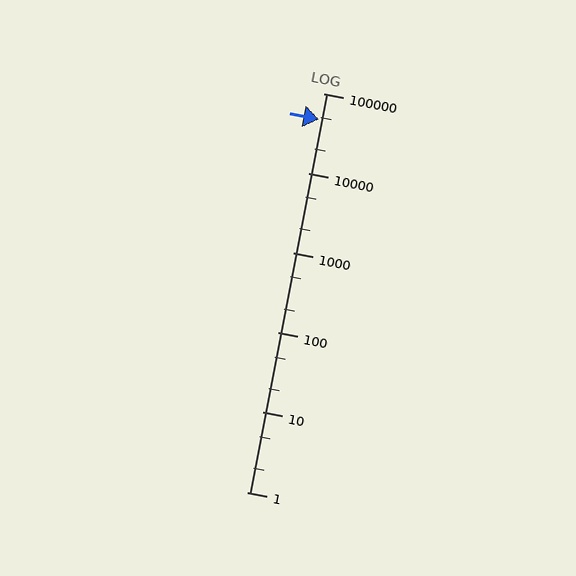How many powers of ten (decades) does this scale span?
The scale spans 5 decades, from 1 to 100000.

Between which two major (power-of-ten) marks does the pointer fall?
The pointer is between 10000 and 100000.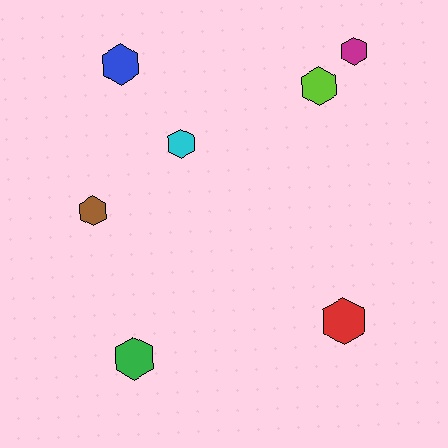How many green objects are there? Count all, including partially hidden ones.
There is 1 green object.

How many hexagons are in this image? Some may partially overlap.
There are 7 hexagons.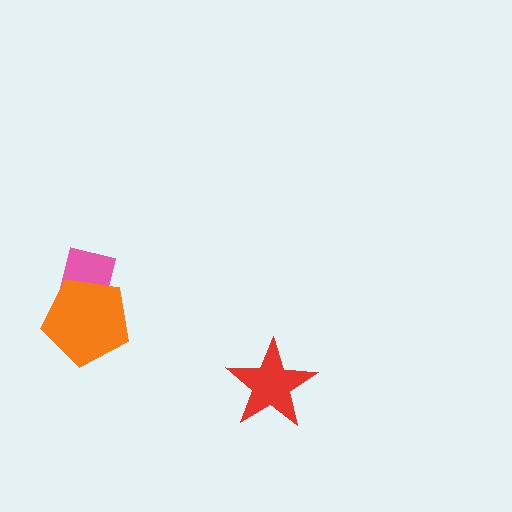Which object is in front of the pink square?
The orange pentagon is in front of the pink square.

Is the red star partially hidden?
No, no other shape covers it.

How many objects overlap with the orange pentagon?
1 object overlaps with the orange pentagon.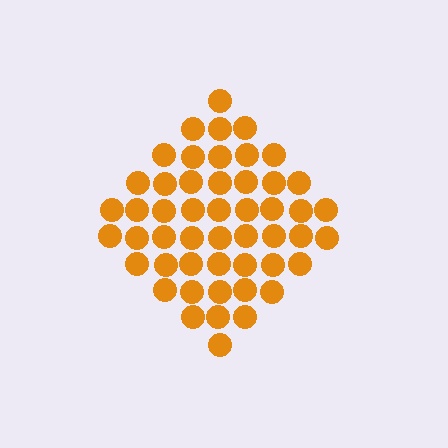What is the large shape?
The large shape is a diamond.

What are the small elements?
The small elements are circles.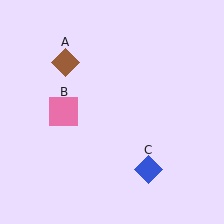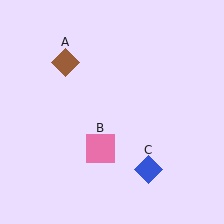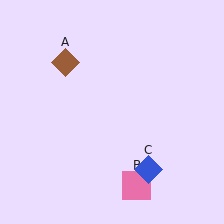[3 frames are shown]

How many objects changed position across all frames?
1 object changed position: pink square (object B).